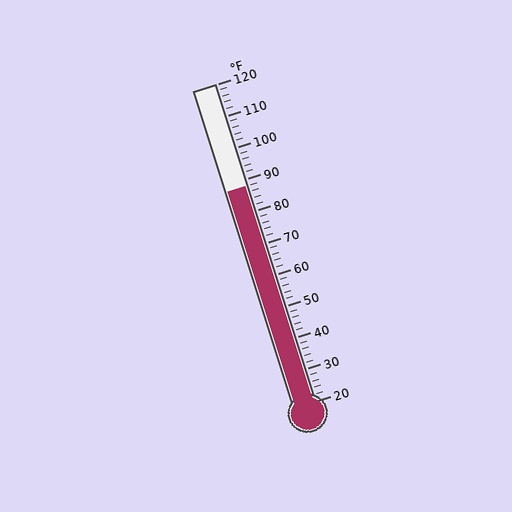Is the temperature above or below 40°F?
The temperature is above 40°F.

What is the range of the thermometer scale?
The thermometer scale ranges from 20°F to 120°F.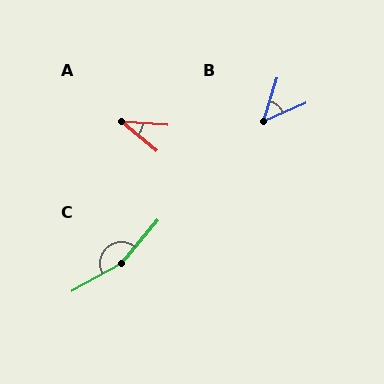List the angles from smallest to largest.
A (36°), B (50°), C (159°).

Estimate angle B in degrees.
Approximately 50 degrees.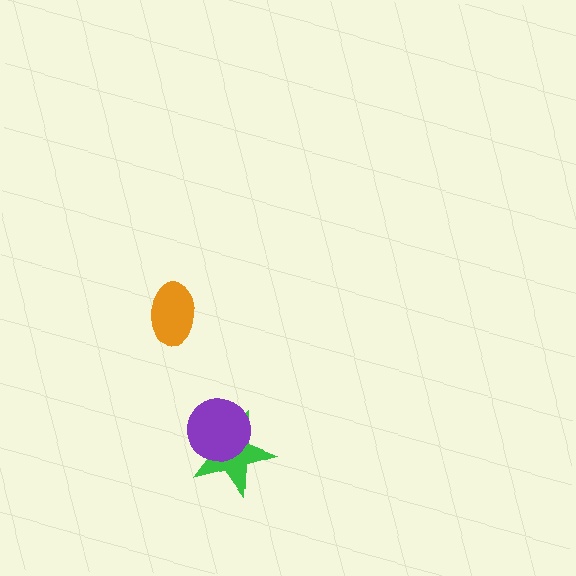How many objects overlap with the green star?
1 object overlaps with the green star.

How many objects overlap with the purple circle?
1 object overlaps with the purple circle.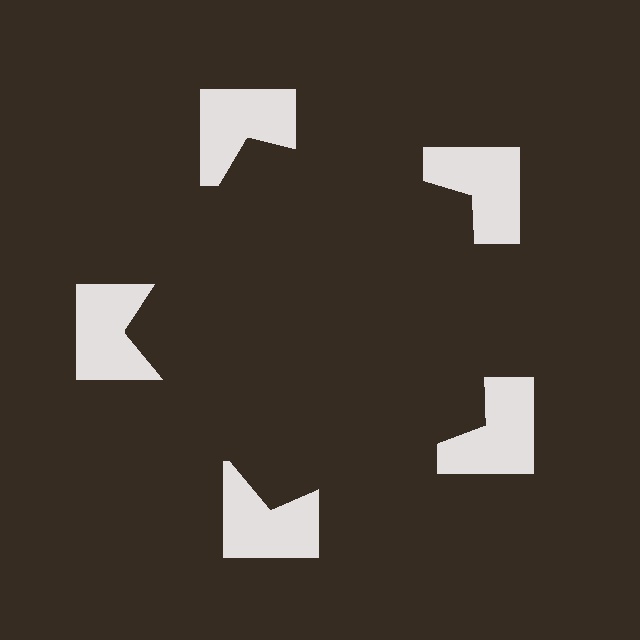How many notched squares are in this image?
There are 5 — one at each vertex of the illusory pentagon.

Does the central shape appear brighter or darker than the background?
It typically appears slightly darker than the background, even though no actual brightness change is drawn.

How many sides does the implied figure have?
5 sides.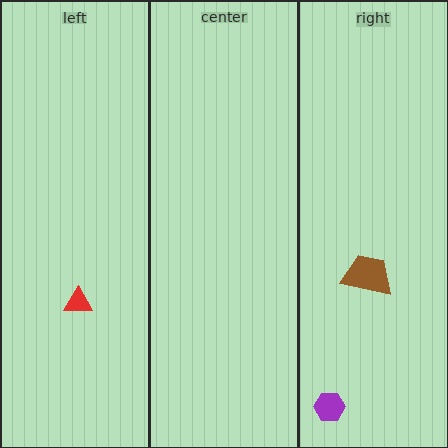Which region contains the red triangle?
The left region.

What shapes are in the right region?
The brown trapezoid, the purple hexagon.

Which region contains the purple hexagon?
The right region.